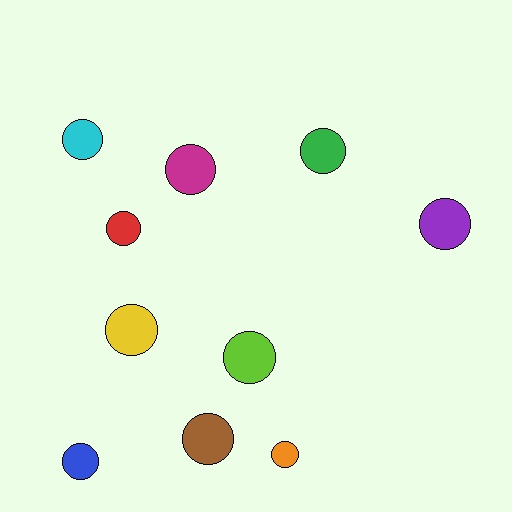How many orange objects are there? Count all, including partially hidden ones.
There is 1 orange object.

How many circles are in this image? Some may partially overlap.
There are 10 circles.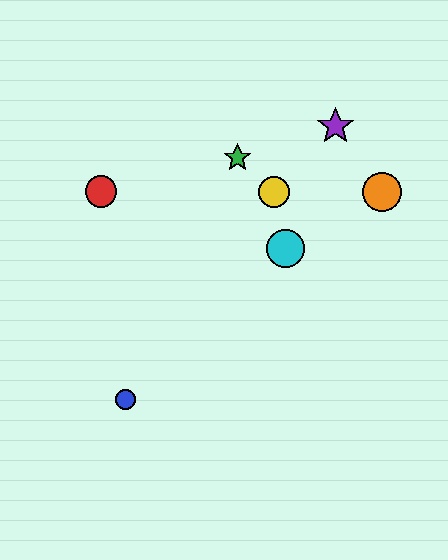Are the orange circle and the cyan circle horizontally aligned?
No, the orange circle is at y≈192 and the cyan circle is at y≈248.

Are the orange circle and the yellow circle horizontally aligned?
Yes, both are at y≈192.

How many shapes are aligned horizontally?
3 shapes (the red circle, the yellow circle, the orange circle) are aligned horizontally.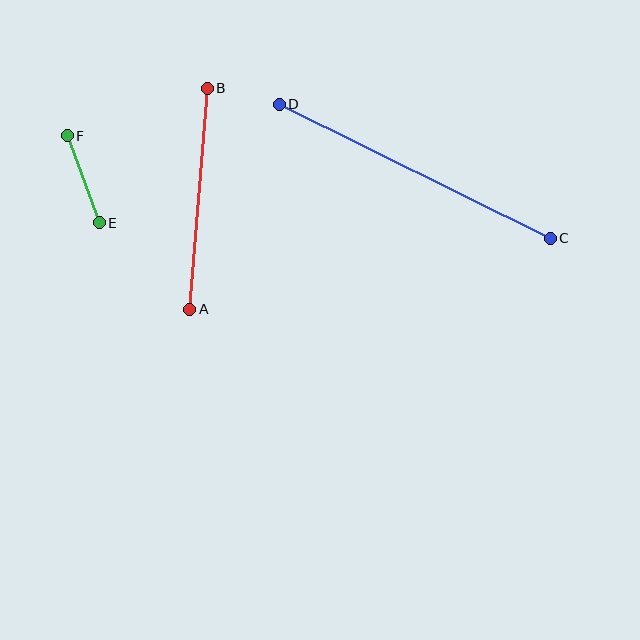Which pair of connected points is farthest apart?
Points C and D are farthest apart.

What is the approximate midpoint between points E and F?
The midpoint is at approximately (83, 179) pixels.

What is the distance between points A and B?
The distance is approximately 222 pixels.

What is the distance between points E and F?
The distance is approximately 93 pixels.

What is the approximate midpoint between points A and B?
The midpoint is at approximately (198, 199) pixels.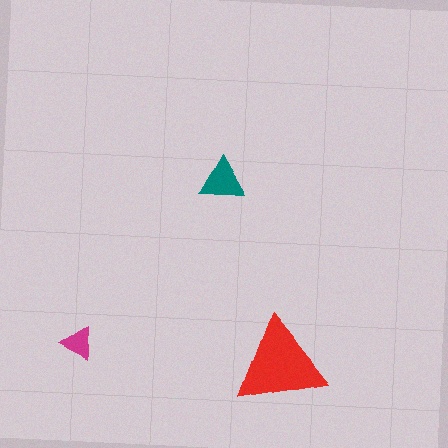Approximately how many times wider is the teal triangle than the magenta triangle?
About 1.5 times wider.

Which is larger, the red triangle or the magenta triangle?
The red one.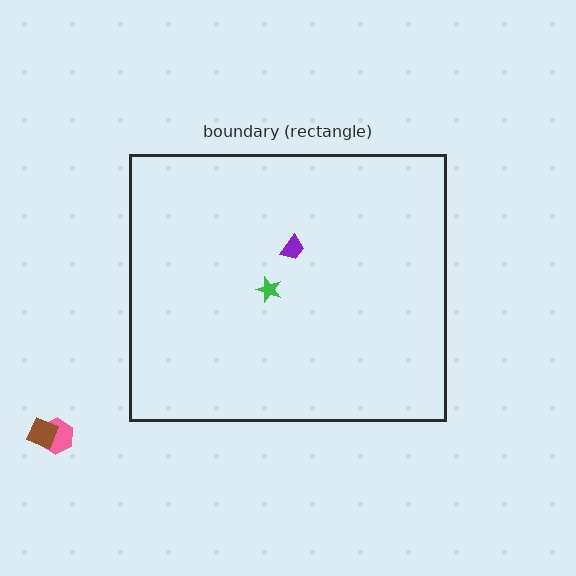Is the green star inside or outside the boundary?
Inside.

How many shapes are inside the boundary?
2 inside, 2 outside.